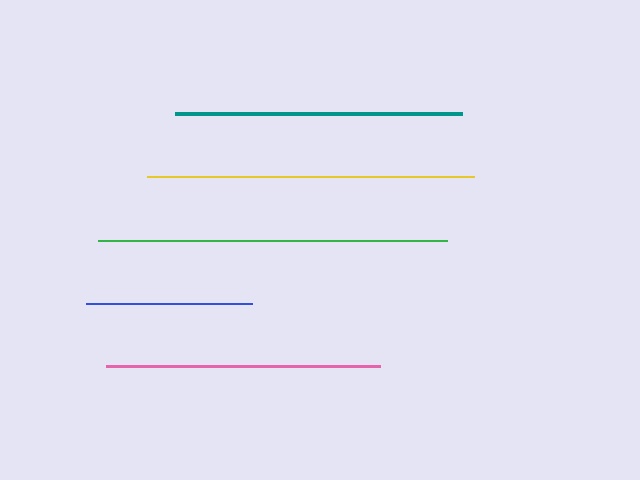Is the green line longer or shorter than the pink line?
The green line is longer than the pink line.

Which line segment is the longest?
The green line is the longest at approximately 350 pixels.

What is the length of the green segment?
The green segment is approximately 350 pixels long.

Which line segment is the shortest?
The blue line is the shortest at approximately 166 pixels.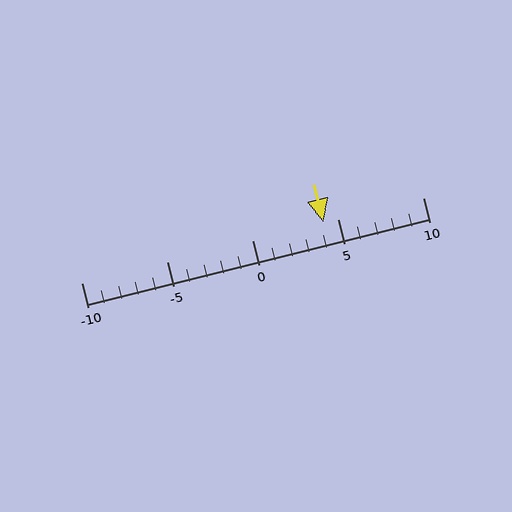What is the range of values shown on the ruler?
The ruler shows values from -10 to 10.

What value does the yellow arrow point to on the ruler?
The yellow arrow points to approximately 4.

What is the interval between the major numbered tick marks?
The major tick marks are spaced 5 units apart.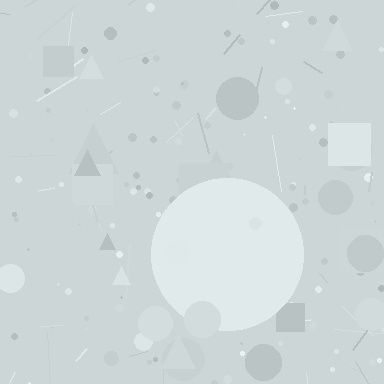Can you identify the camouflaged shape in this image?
The camouflaged shape is a circle.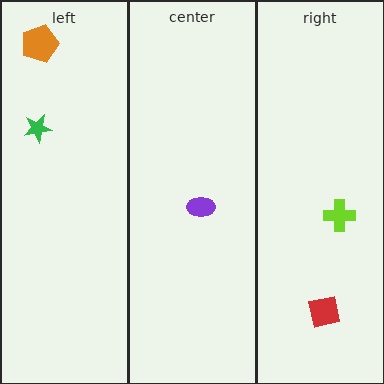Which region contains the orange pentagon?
The left region.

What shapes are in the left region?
The orange pentagon, the green star.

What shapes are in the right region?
The lime cross, the red square.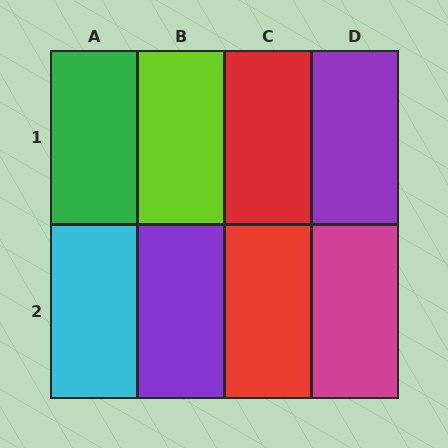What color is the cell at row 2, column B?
Purple.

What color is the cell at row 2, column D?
Magenta.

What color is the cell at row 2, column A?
Cyan.